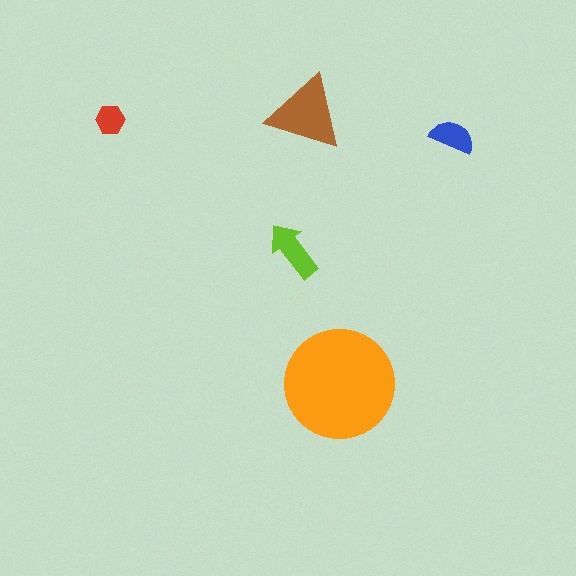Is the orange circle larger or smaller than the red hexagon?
Larger.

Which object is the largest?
The orange circle.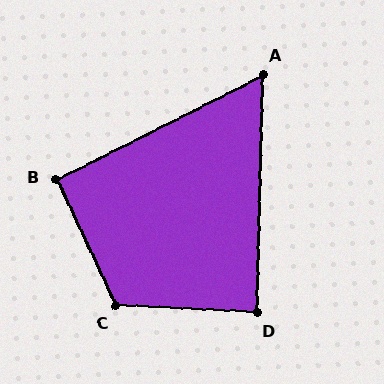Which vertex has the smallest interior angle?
A, at approximately 62 degrees.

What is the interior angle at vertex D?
Approximately 89 degrees (approximately right).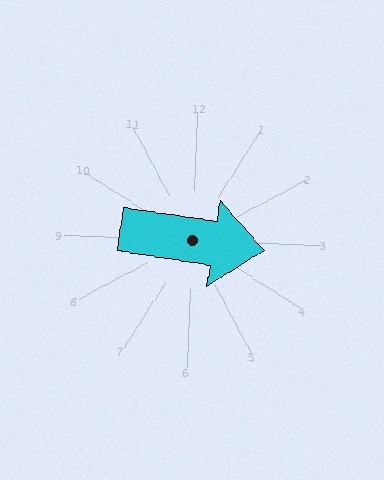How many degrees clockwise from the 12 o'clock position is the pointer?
Approximately 96 degrees.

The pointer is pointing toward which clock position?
Roughly 3 o'clock.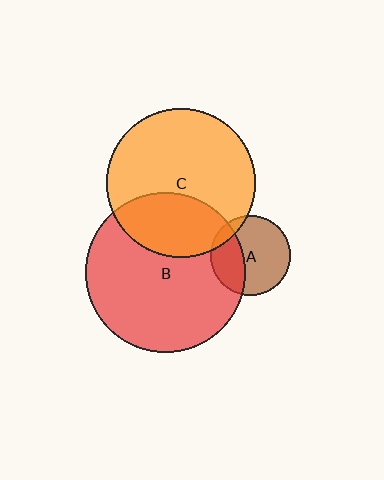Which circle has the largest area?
Circle B (red).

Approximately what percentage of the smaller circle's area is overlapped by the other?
Approximately 35%.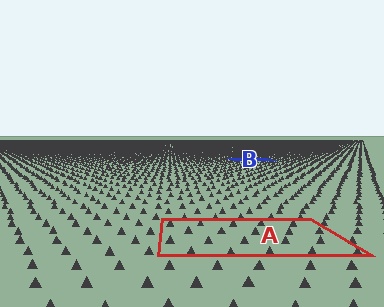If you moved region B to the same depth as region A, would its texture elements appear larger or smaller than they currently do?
They would appear larger. At a closer depth, the same texture elements are projected at a bigger on-screen size.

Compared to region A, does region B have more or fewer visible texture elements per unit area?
Region B has more texture elements per unit area — they are packed more densely because it is farther away.